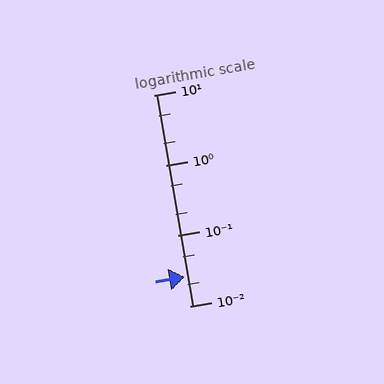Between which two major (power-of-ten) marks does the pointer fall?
The pointer is between 0.01 and 0.1.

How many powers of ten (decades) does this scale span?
The scale spans 3 decades, from 0.01 to 10.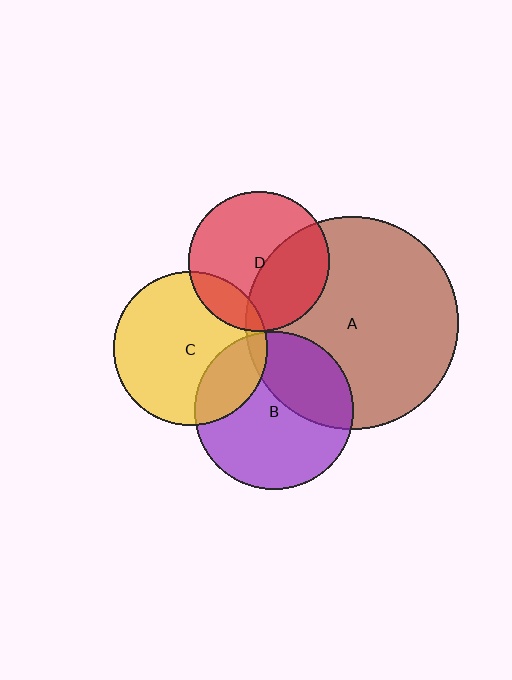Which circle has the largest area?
Circle A (brown).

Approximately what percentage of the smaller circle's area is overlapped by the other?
Approximately 40%.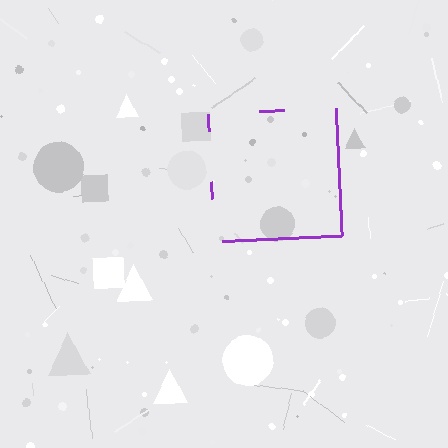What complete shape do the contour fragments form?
The contour fragments form a square.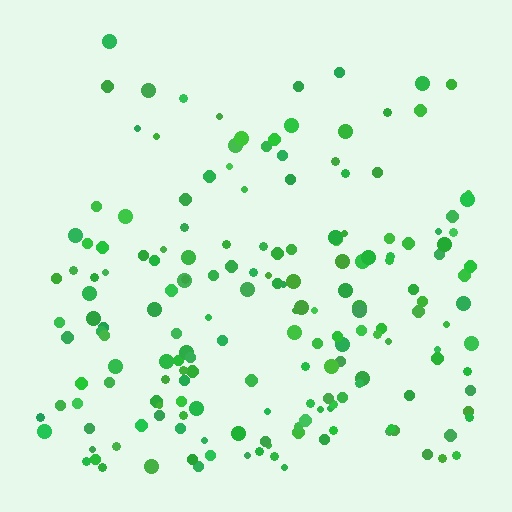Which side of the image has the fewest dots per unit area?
The top.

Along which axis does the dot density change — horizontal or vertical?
Vertical.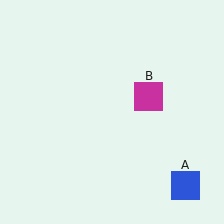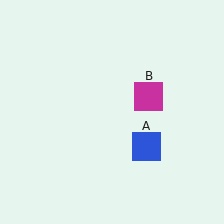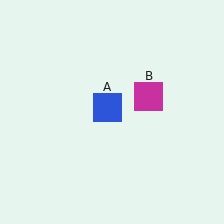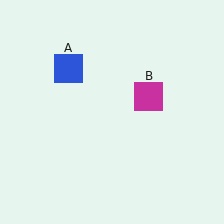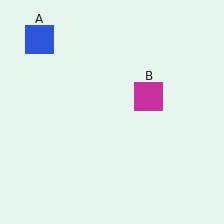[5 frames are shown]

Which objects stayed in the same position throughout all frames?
Magenta square (object B) remained stationary.